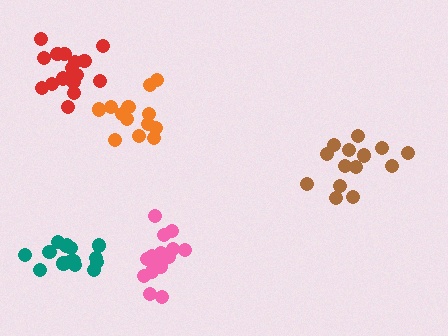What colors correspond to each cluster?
The clusters are colored: pink, orange, teal, brown, red.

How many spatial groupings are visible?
There are 5 spatial groupings.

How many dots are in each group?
Group 1: 16 dots, Group 2: 13 dots, Group 3: 16 dots, Group 4: 14 dots, Group 5: 16 dots (75 total).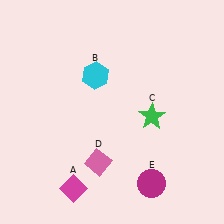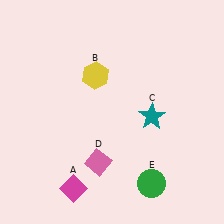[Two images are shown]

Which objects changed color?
B changed from cyan to yellow. C changed from green to teal. E changed from magenta to green.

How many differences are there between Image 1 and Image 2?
There are 3 differences between the two images.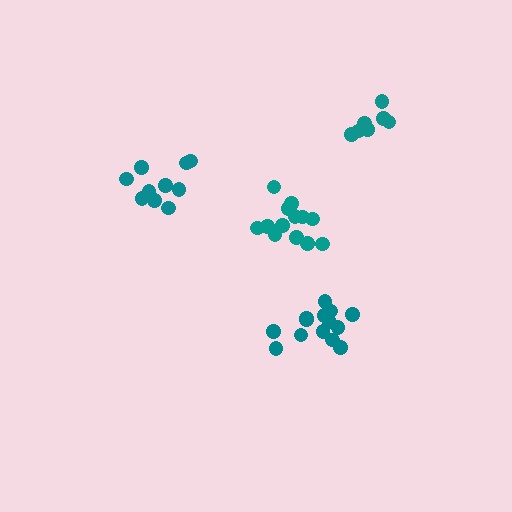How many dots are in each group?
Group 1: 8 dots, Group 2: 10 dots, Group 3: 14 dots, Group 4: 13 dots (45 total).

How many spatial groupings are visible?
There are 4 spatial groupings.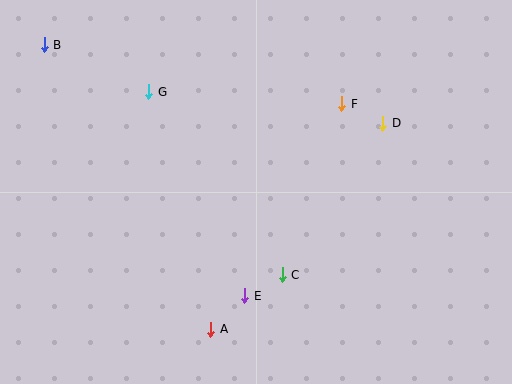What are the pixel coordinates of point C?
Point C is at (282, 275).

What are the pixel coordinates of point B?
Point B is at (44, 45).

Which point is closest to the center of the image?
Point C at (282, 275) is closest to the center.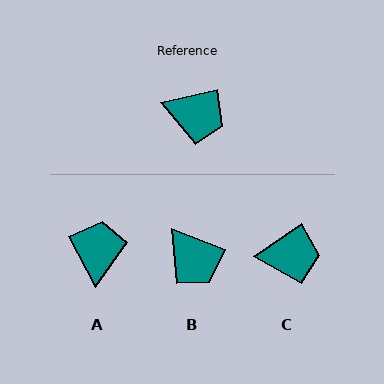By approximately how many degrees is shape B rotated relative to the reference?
Approximately 34 degrees clockwise.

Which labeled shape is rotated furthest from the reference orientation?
A, about 106 degrees away.